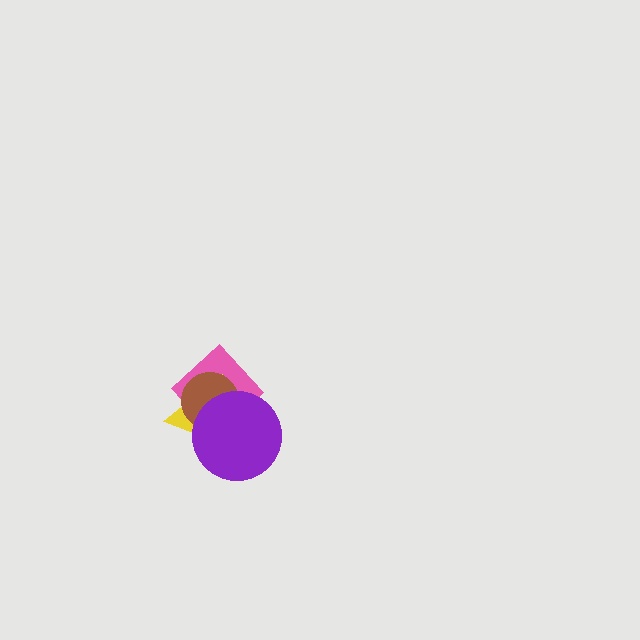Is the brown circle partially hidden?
Yes, it is partially covered by another shape.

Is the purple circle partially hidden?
No, no other shape covers it.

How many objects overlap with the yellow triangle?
3 objects overlap with the yellow triangle.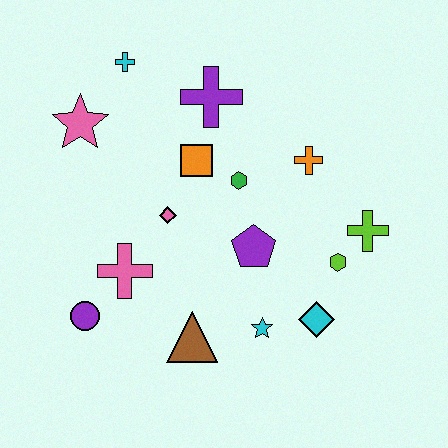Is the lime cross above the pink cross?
Yes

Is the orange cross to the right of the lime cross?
No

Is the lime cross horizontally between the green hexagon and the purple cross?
No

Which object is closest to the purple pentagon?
The green hexagon is closest to the purple pentagon.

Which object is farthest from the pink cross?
The lime cross is farthest from the pink cross.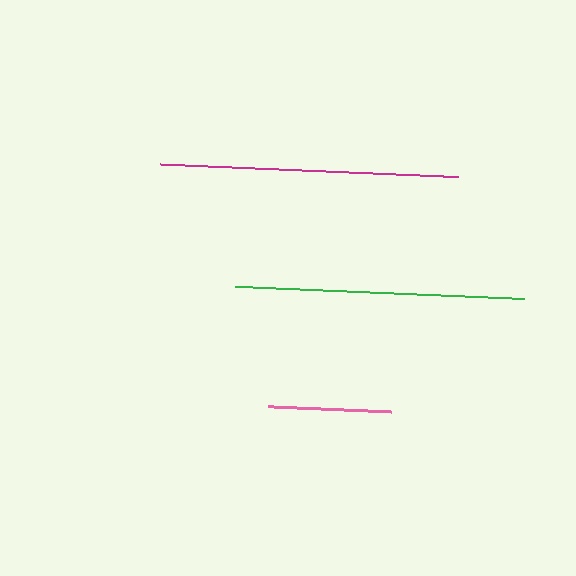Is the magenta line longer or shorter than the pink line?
The magenta line is longer than the pink line.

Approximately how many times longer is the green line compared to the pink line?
The green line is approximately 2.3 times the length of the pink line.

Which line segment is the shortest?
The pink line is the shortest at approximately 124 pixels.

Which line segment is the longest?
The magenta line is the longest at approximately 298 pixels.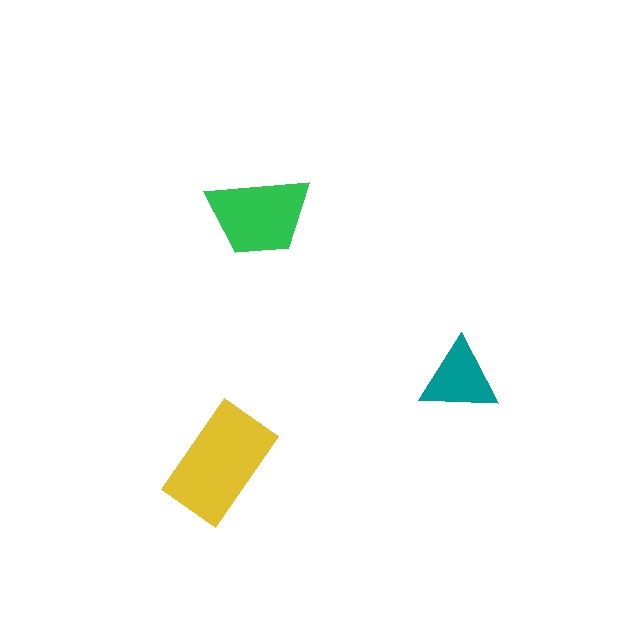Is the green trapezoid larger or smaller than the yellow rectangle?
Smaller.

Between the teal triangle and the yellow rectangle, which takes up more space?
The yellow rectangle.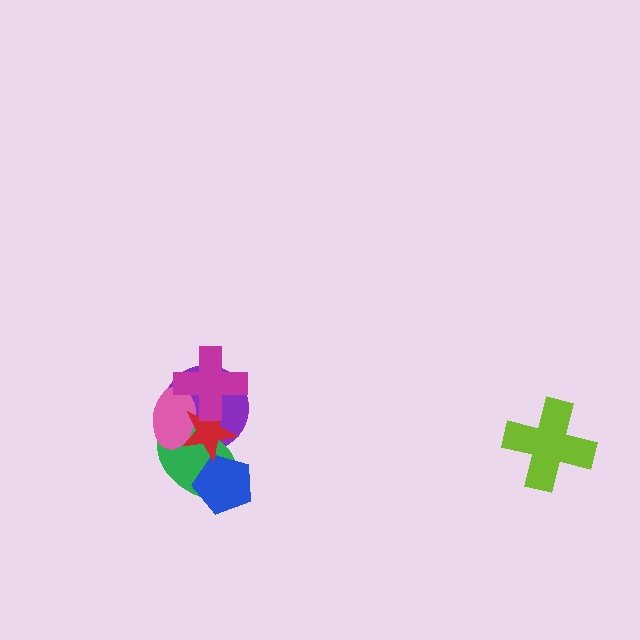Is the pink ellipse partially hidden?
Yes, it is partially covered by another shape.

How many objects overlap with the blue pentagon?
2 objects overlap with the blue pentagon.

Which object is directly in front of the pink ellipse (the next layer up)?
The red star is directly in front of the pink ellipse.